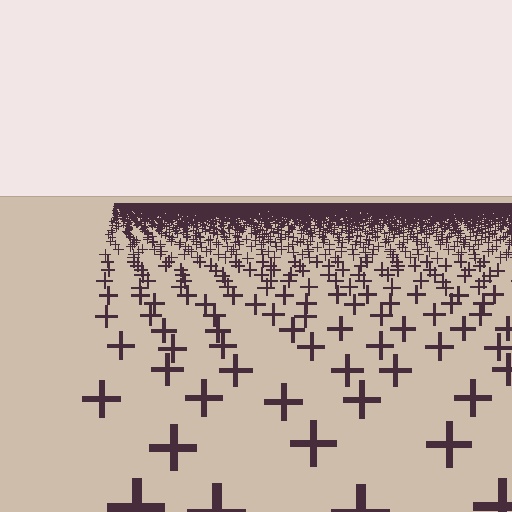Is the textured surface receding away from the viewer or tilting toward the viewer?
The surface is receding away from the viewer. Texture elements get smaller and denser toward the top.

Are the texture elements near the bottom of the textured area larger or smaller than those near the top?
Larger. Near the bottom, elements are closer to the viewer and appear at a bigger on-screen size.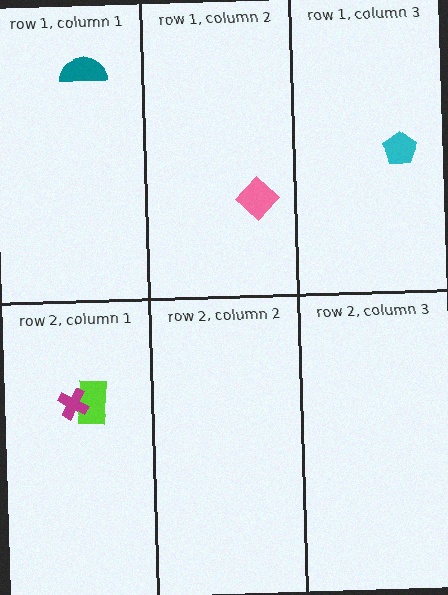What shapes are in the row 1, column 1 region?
The teal semicircle.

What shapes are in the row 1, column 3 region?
The cyan pentagon.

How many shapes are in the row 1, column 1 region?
1.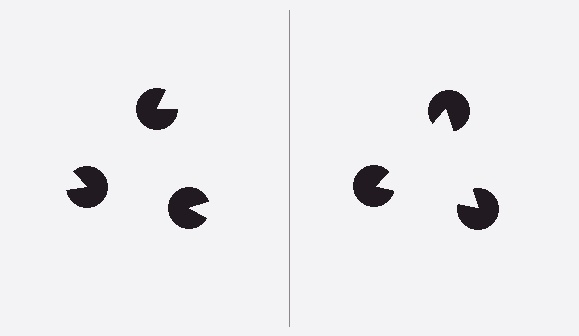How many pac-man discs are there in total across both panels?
6 — 3 on each side.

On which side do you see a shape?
An illusory triangle appears on the right side. On the left side the wedge cuts are rotated, so no coherent shape forms.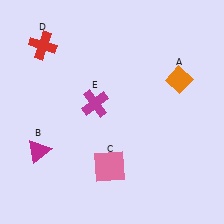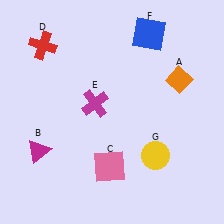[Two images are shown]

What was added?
A blue square (F), a yellow circle (G) were added in Image 2.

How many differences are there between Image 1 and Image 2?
There are 2 differences between the two images.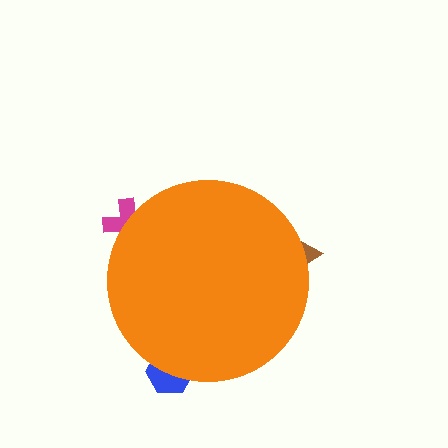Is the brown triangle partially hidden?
Yes, the brown triangle is partially hidden behind the orange circle.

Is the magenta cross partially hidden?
Yes, the magenta cross is partially hidden behind the orange circle.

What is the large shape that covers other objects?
An orange circle.